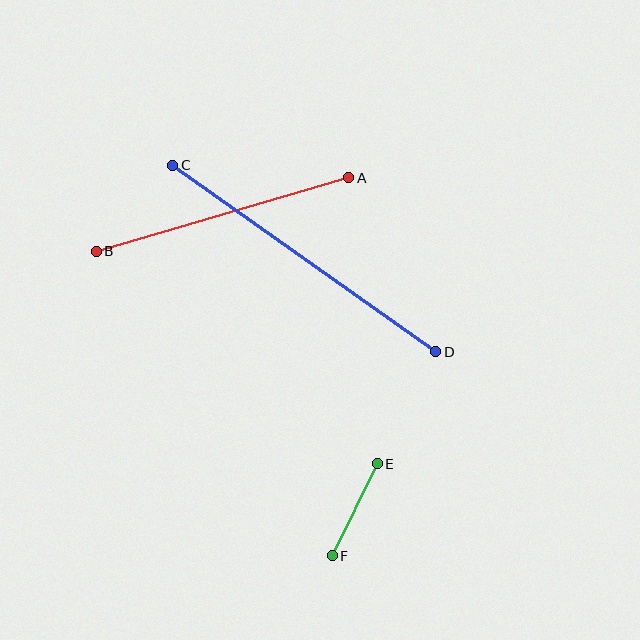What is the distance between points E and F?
The distance is approximately 103 pixels.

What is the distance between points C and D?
The distance is approximately 322 pixels.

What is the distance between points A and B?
The distance is approximately 263 pixels.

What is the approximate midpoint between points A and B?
The midpoint is at approximately (223, 215) pixels.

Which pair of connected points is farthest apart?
Points C and D are farthest apart.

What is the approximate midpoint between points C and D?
The midpoint is at approximately (304, 258) pixels.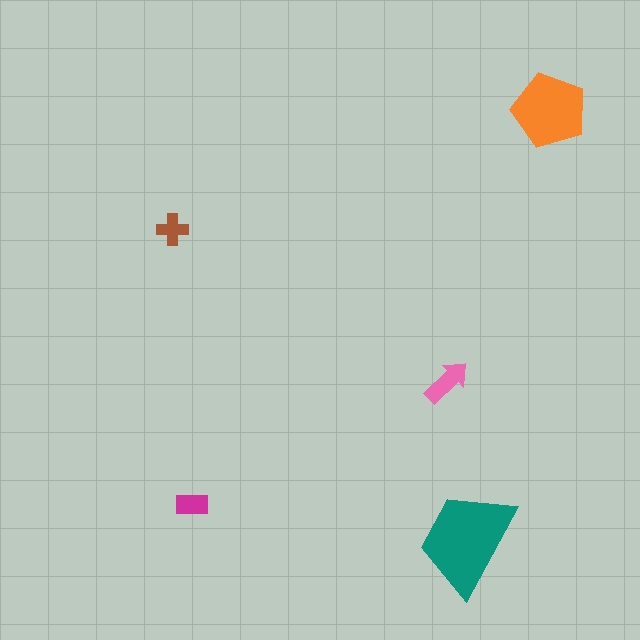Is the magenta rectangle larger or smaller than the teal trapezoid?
Smaller.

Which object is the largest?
The teal trapezoid.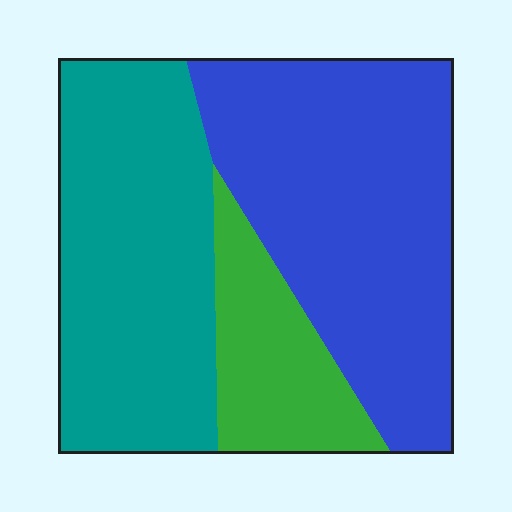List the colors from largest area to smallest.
From largest to smallest: blue, teal, green.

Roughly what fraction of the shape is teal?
Teal covers around 40% of the shape.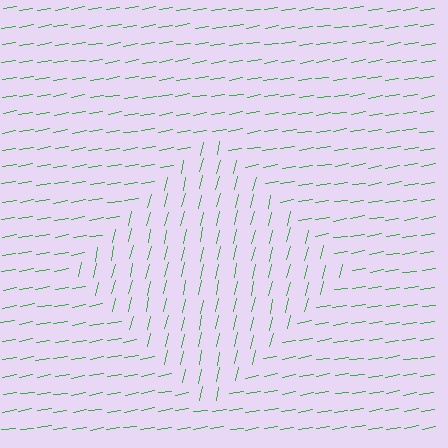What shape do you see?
I see a diamond.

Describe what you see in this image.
The image is filled with small green line segments. A diamond region in the image has lines oriented differently from the surrounding lines, creating a visible texture boundary.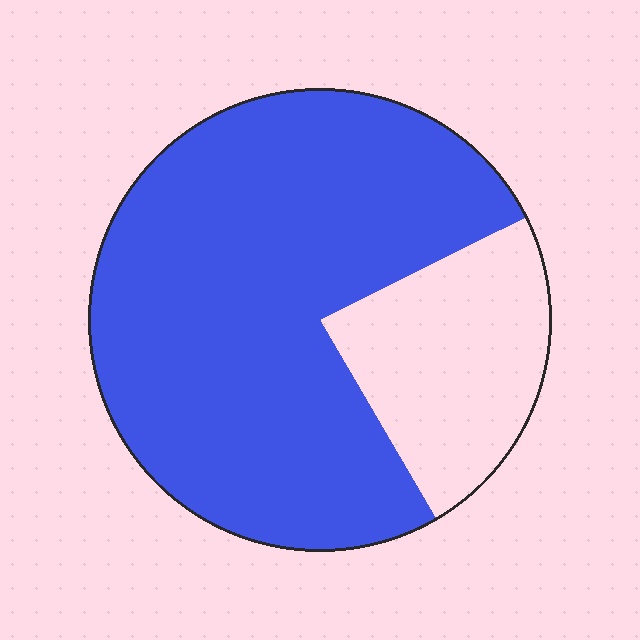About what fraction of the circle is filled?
About three quarters (3/4).